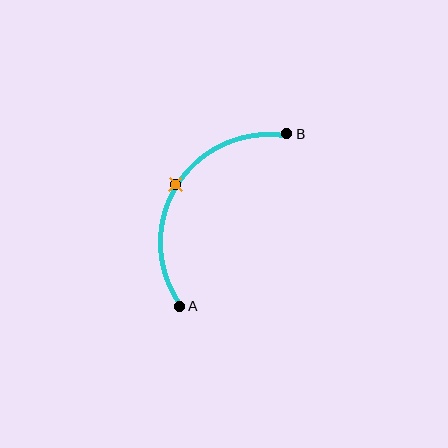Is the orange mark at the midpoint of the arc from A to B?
Yes. The orange mark lies on the arc at equal arc-length from both A and B — it is the arc midpoint.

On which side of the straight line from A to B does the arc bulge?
The arc bulges to the left of the straight line connecting A and B.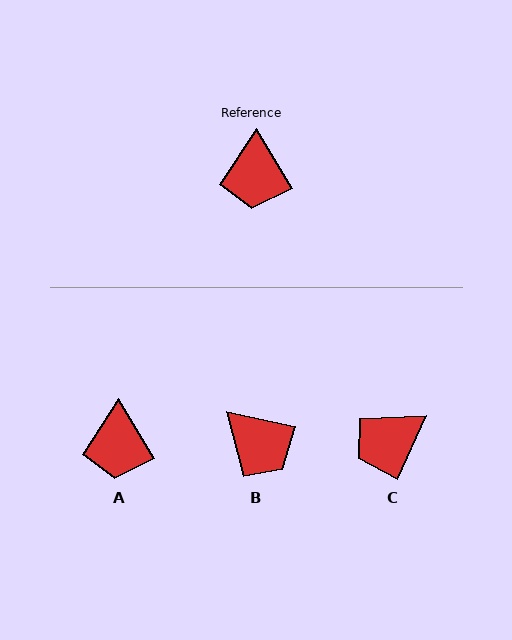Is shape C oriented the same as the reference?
No, it is off by about 55 degrees.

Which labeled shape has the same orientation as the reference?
A.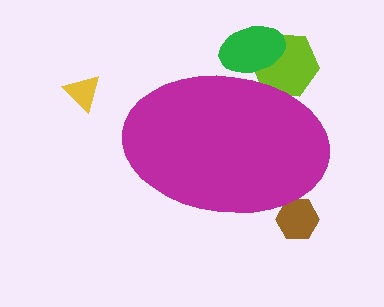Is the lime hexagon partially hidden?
Yes, the lime hexagon is partially hidden behind the magenta ellipse.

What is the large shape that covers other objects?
A magenta ellipse.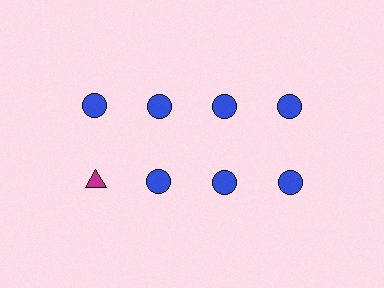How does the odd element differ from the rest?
It differs in both color (magenta instead of blue) and shape (triangle instead of circle).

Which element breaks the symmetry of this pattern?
The magenta triangle in the second row, leftmost column breaks the symmetry. All other shapes are blue circles.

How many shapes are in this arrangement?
There are 8 shapes arranged in a grid pattern.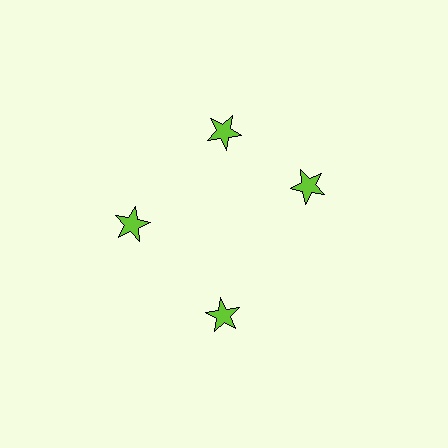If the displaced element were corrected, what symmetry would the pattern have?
It would have 4-fold rotational symmetry — the pattern would map onto itself every 90 degrees.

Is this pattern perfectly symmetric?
No. The 4 lime stars are arranged in a ring, but one element near the 3 o'clock position is rotated out of alignment along the ring, breaking the 4-fold rotational symmetry.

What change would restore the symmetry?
The symmetry would be restored by rotating it back into even spacing with its neighbors so that all 4 stars sit at equal angles and equal distance from the center.